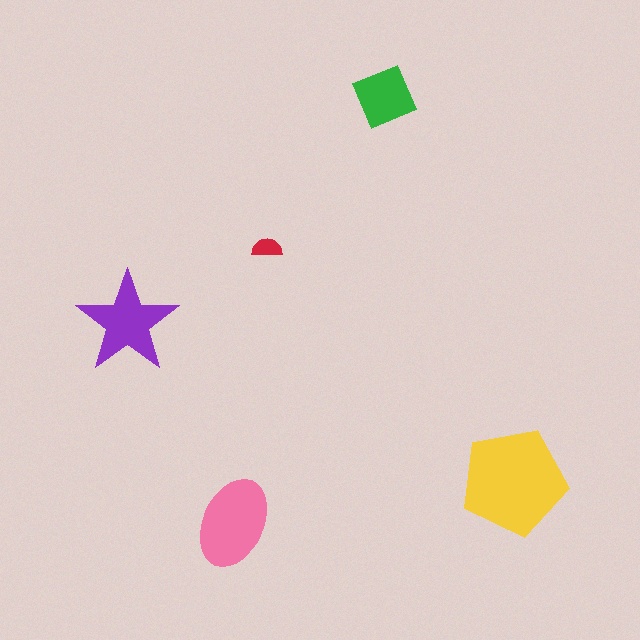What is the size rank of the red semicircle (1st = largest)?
5th.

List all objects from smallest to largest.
The red semicircle, the green diamond, the purple star, the pink ellipse, the yellow pentagon.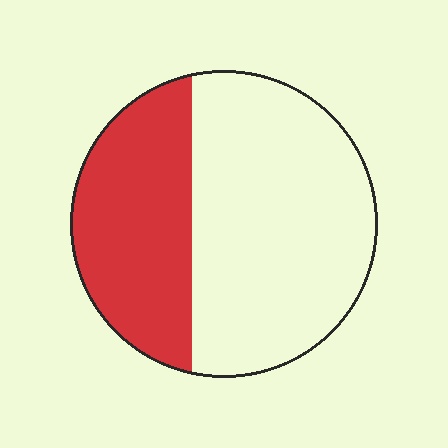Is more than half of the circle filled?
No.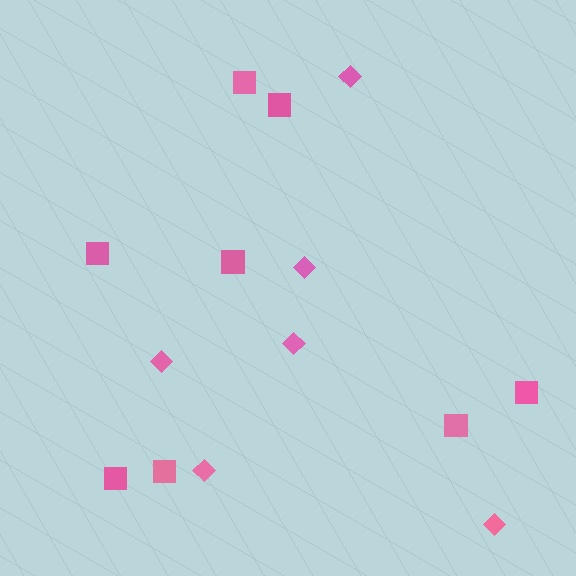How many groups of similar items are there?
There are 2 groups: one group of squares (8) and one group of diamonds (6).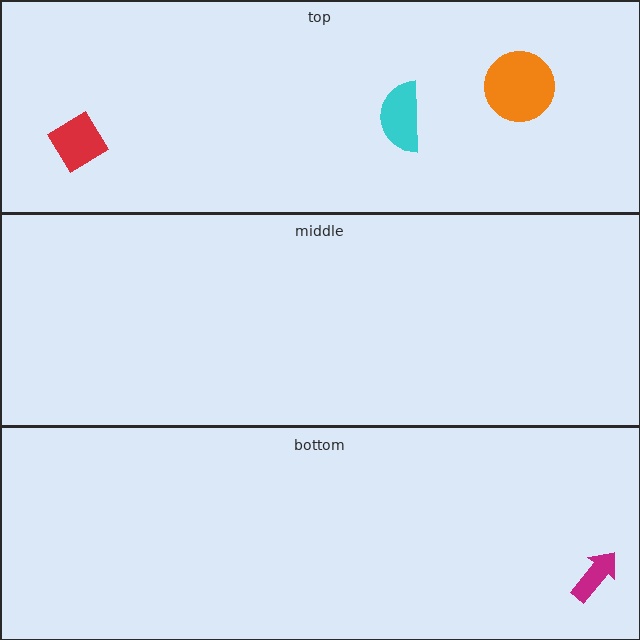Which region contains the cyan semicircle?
The top region.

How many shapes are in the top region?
3.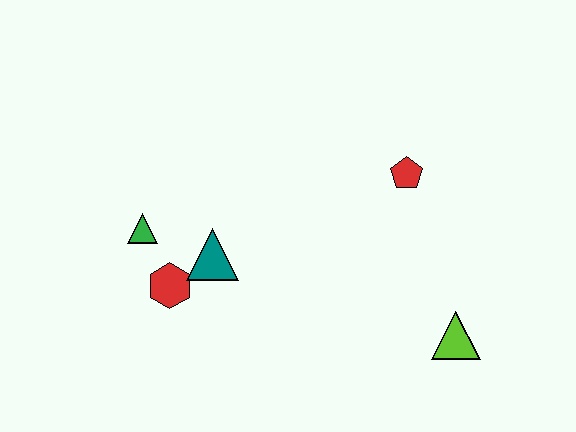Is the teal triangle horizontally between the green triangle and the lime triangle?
Yes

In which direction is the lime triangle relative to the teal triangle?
The lime triangle is to the right of the teal triangle.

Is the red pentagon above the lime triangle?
Yes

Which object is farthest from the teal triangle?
The lime triangle is farthest from the teal triangle.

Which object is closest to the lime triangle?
The red pentagon is closest to the lime triangle.